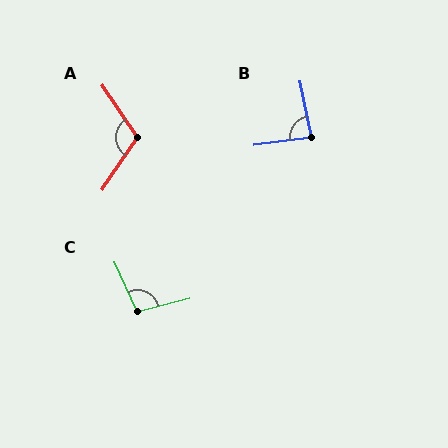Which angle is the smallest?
B, at approximately 85 degrees.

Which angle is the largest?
A, at approximately 112 degrees.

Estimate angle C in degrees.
Approximately 100 degrees.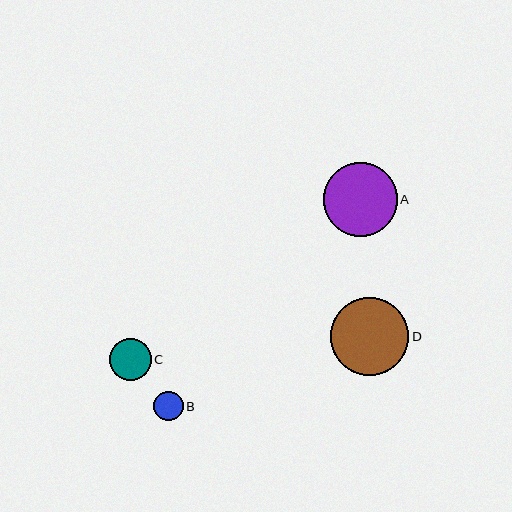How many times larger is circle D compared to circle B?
Circle D is approximately 2.6 times the size of circle B.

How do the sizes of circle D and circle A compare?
Circle D and circle A are approximately the same size.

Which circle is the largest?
Circle D is the largest with a size of approximately 78 pixels.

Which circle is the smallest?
Circle B is the smallest with a size of approximately 30 pixels.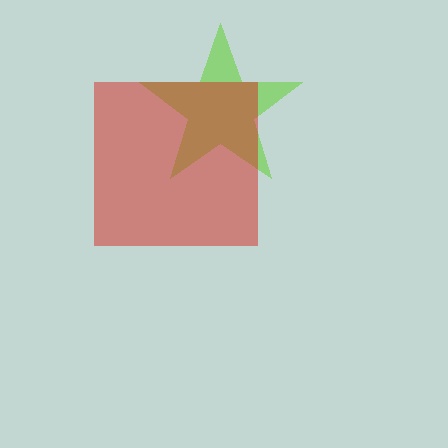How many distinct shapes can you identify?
There are 2 distinct shapes: a lime star, a red square.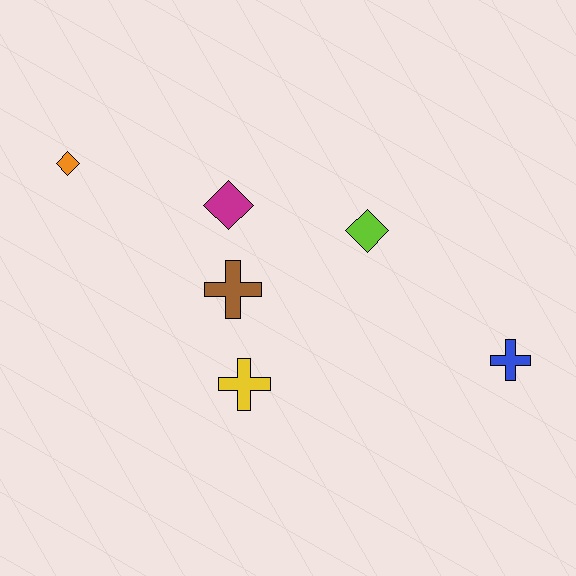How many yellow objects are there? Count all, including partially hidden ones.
There is 1 yellow object.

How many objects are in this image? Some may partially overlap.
There are 6 objects.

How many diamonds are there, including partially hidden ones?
There are 3 diamonds.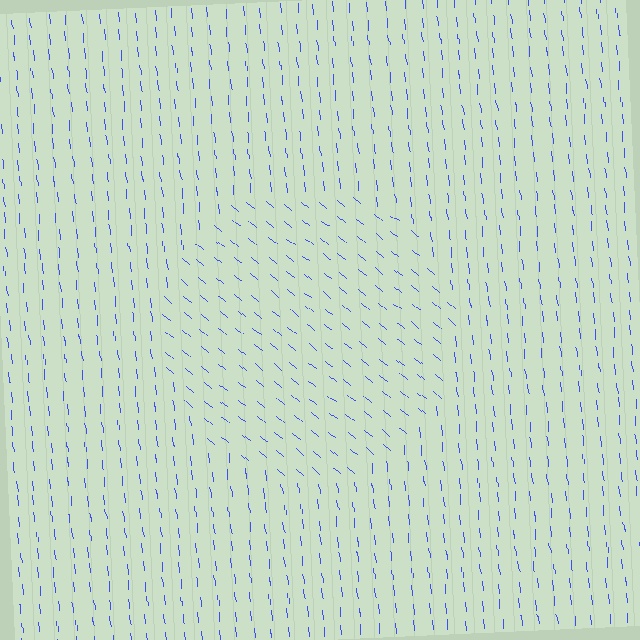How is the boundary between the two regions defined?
The boundary is defined purely by a change in line orientation (approximately 45 degrees difference). All lines are the same color and thickness.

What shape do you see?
I see a circle.